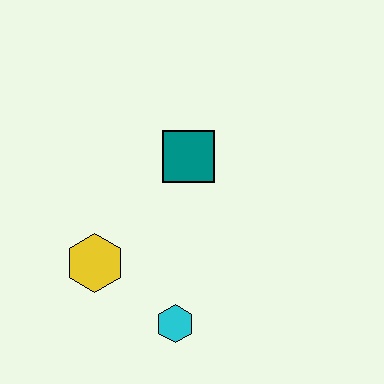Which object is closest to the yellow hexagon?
The cyan hexagon is closest to the yellow hexagon.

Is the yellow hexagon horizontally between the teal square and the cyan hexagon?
No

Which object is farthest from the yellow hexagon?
The teal square is farthest from the yellow hexagon.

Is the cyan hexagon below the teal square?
Yes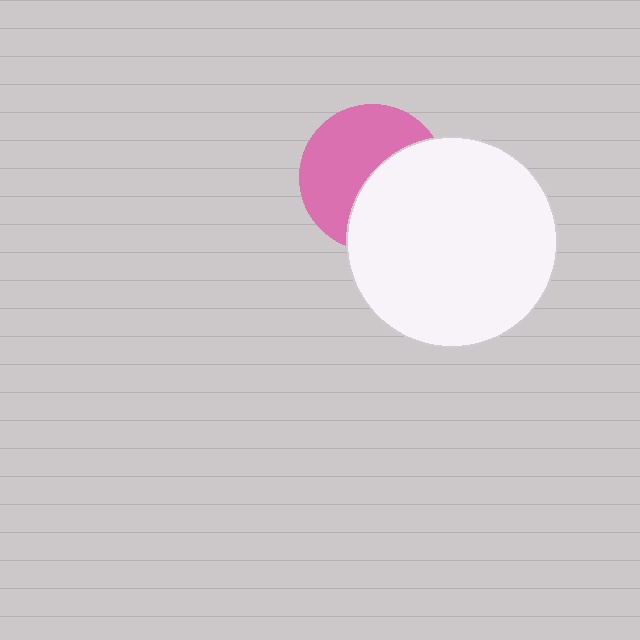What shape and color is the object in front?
The object in front is a white circle.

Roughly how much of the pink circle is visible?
About half of it is visible (roughly 54%).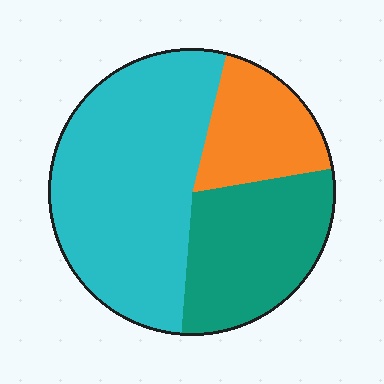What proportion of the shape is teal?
Teal covers roughly 30% of the shape.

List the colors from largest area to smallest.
From largest to smallest: cyan, teal, orange.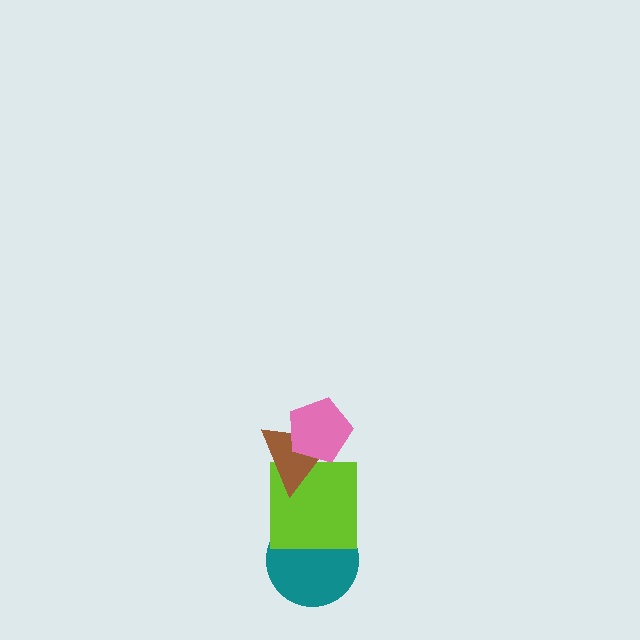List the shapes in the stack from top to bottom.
From top to bottom: the pink pentagon, the brown triangle, the lime square, the teal circle.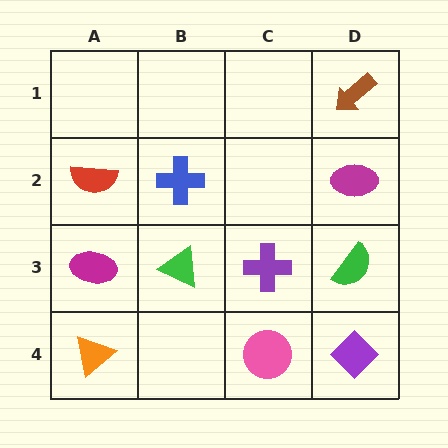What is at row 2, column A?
A red semicircle.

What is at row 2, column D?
A magenta ellipse.